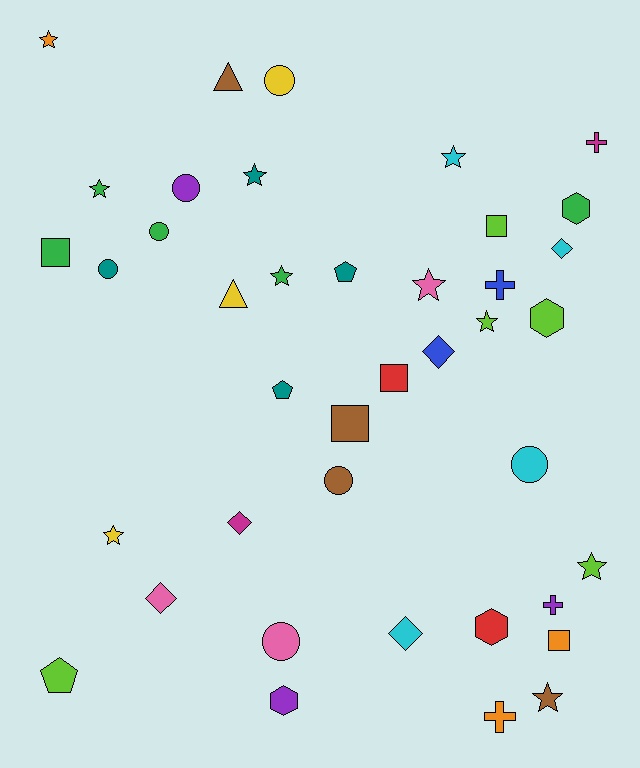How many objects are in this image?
There are 40 objects.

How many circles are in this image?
There are 7 circles.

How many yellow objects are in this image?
There are 3 yellow objects.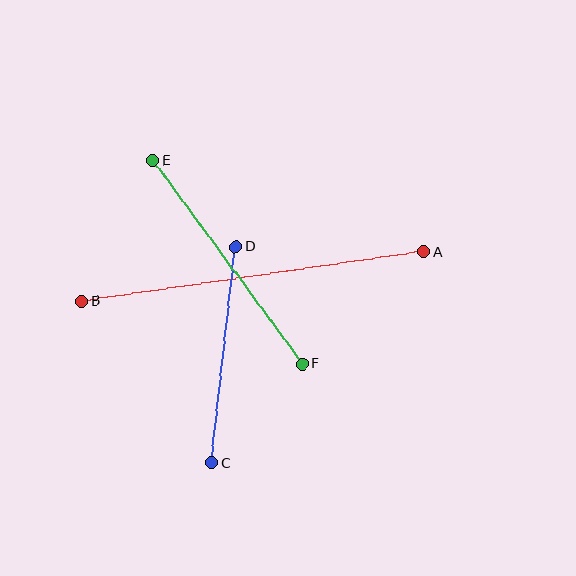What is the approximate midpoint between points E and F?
The midpoint is at approximately (228, 262) pixels.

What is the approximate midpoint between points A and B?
The midpoint is at approximately (253, 277) pixels.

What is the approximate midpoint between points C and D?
The midpoint is at approximately (224, 355) pixels.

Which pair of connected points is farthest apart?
Points A and B are farthest apart.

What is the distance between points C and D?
The distance is approximately 218 pixels.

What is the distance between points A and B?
The distance is approximately 345 pixels.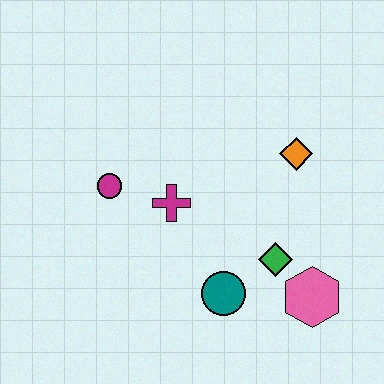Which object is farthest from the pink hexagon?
The magenta circle is farthest from the pink hexagon.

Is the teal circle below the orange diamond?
Yes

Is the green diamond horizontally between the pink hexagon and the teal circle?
Yes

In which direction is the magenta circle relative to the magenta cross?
The magenta circle is to the left of the magenta cross.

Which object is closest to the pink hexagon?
The green diamond is closest to the pink hexagon.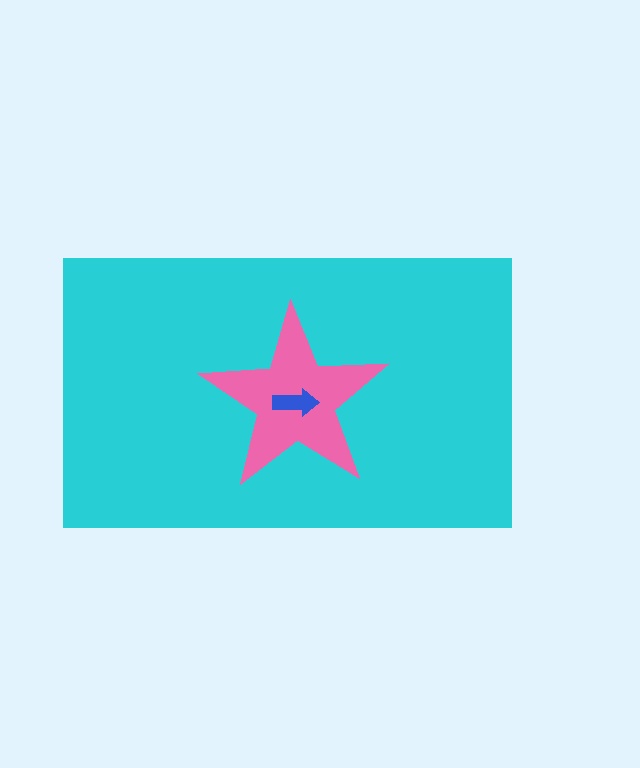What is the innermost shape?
The blue arrow.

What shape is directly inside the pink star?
The blue arrow.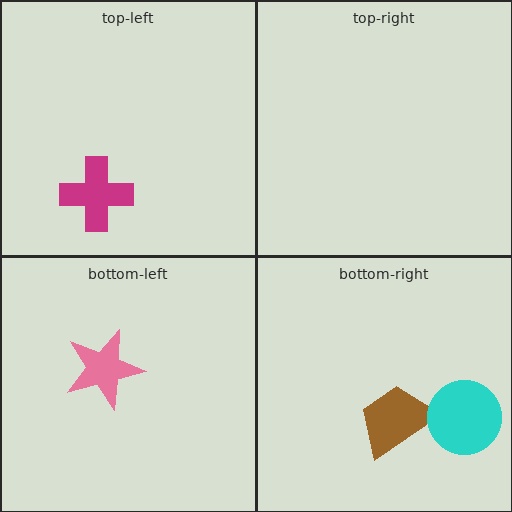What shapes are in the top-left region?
The magenta cross.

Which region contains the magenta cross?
The top-left region.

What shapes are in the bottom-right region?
The brown trapezoid, the cyan circle.